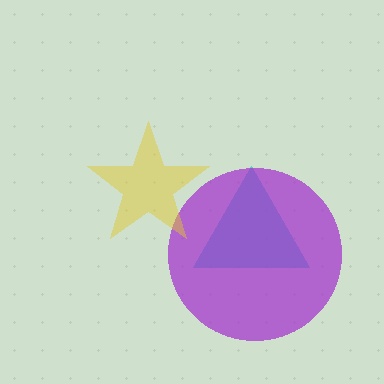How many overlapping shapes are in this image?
There are 3 overlapping shapes in the image.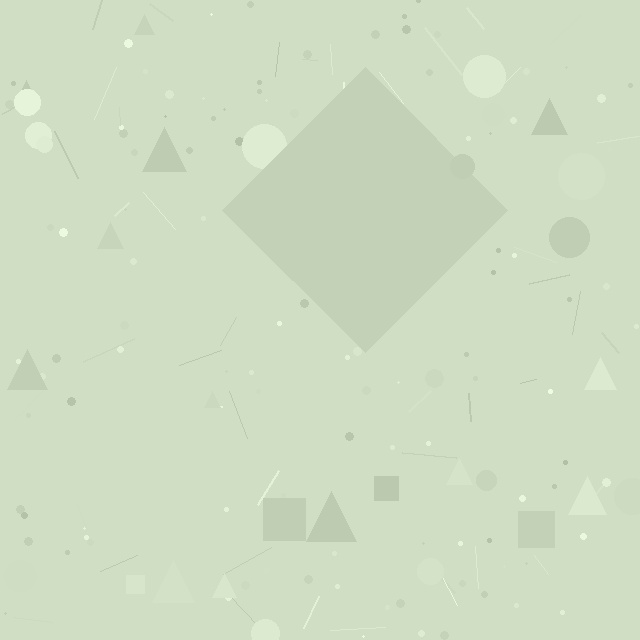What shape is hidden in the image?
A diamond is hidden in the image.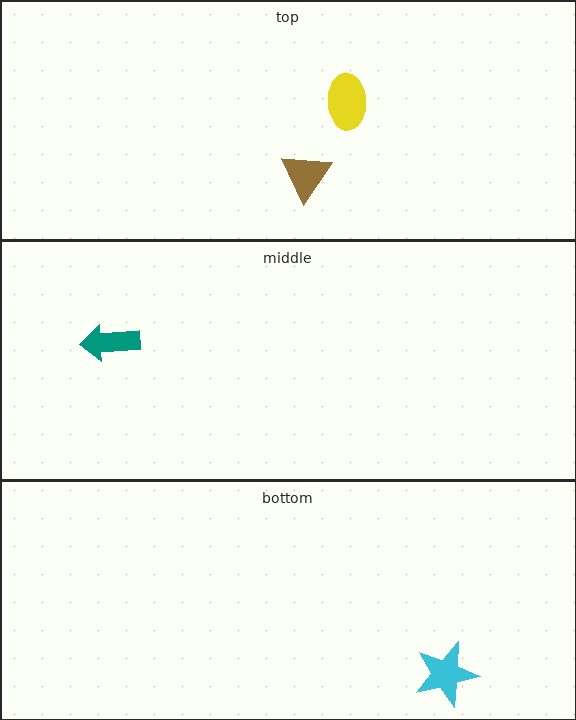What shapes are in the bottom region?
The cyan star.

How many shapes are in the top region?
2.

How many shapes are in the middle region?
1.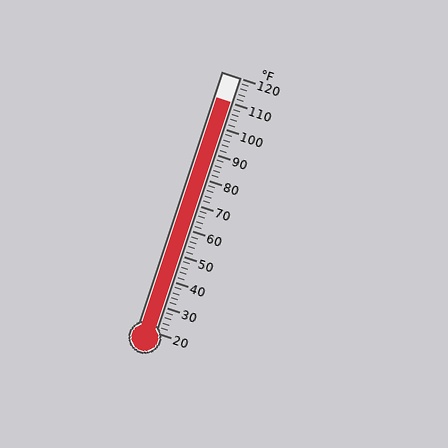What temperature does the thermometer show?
The thermometer shows approximately 110°F.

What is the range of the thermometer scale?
The thermometer scale ranges from 20°F to 120°F.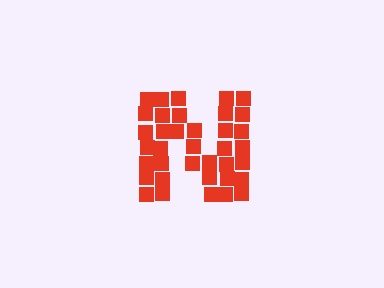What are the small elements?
The small elements are squares.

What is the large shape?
The large shape is the letter N.